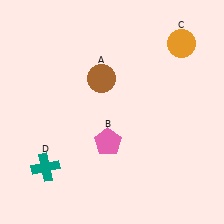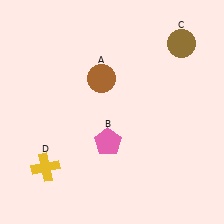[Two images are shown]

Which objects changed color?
C changed from orange to brown. D changed from teal to yellow.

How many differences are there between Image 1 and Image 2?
There are 2 differences between the two images.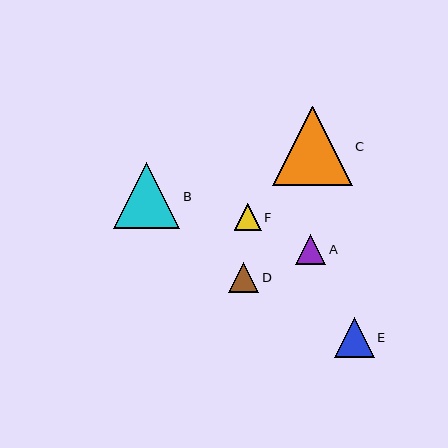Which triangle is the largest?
Triangle C is the largest with a size of approximately 79 pixels.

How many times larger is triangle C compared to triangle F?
Triangle C is approximately 2.9 times the size of triangle F.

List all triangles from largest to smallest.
From largest to smallest: C, B, E, D, A, F.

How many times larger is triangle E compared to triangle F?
Triangle E is approximately 1.5 times the size of triangle F.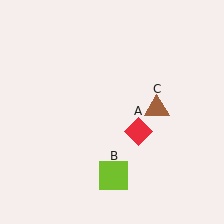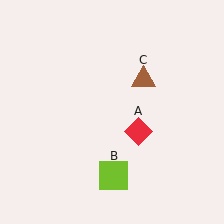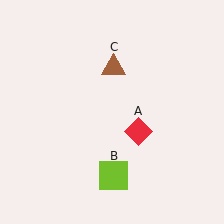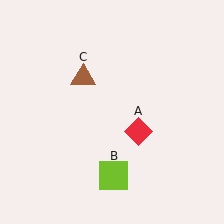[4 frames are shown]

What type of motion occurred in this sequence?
The brown triangle (object C) rotated counterclockwise around the center of the scene.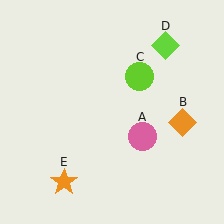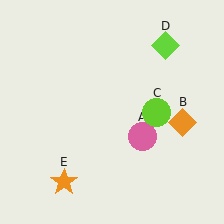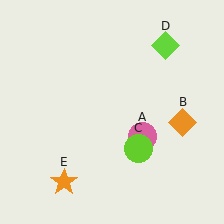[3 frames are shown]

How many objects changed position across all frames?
1 object changed position: lime circle (object C).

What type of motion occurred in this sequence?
The lime circle (object C) rotated clockwise around the center of the scene.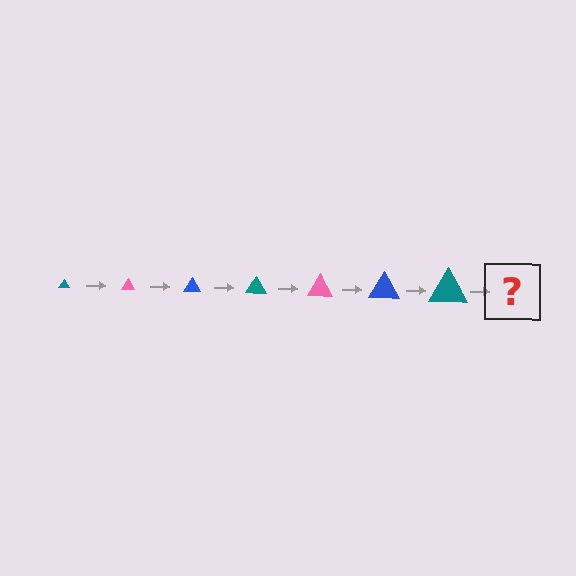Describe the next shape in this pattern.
It should be a pink triangle, larger than the previous one.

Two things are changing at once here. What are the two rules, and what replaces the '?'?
The two rules are that the triangle grows larger each step and the color cycles through teal, pink, and blue. The '?' should be a pink triangle, larger than the previous one.